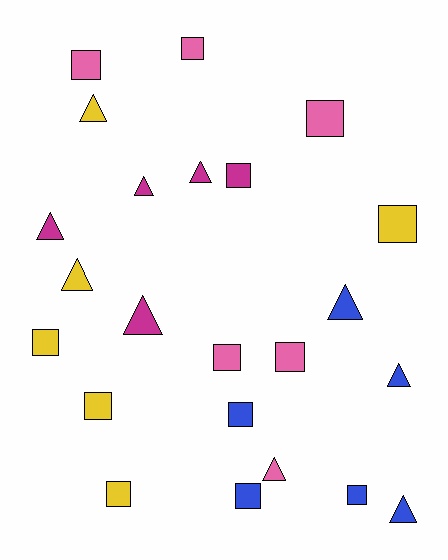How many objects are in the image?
There are 23 objects.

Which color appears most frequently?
Pink, with 6 objects.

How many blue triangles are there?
There are 3 blue triangles.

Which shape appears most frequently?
Square, with 13 objects.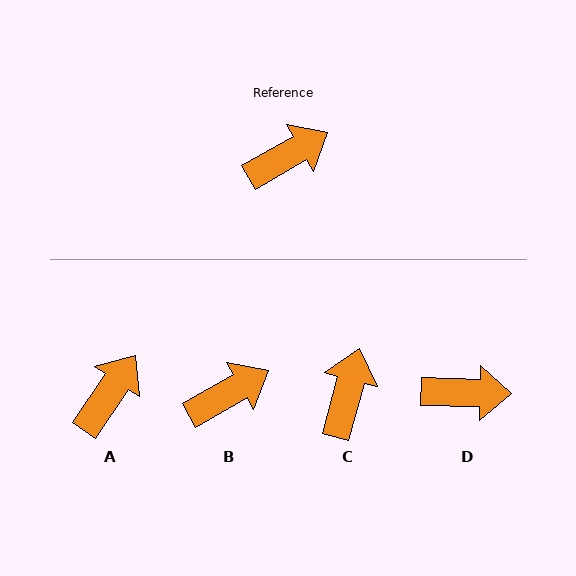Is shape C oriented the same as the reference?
No, it is off by about 45 degrees.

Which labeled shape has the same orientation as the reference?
B.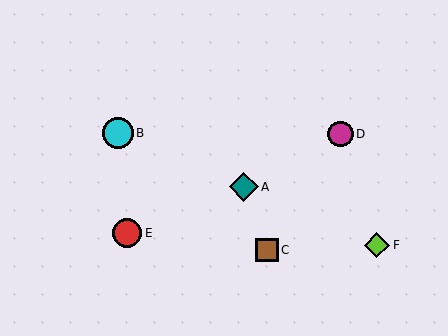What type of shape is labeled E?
Shape E is a red circle.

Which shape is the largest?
The cyan circle (labeled B) is the largest.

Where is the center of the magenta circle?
The center of the magenta circle is at (340, 134).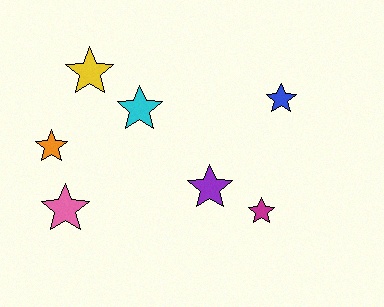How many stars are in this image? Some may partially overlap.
There are 7 stars.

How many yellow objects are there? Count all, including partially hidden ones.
There is 1 yellow object.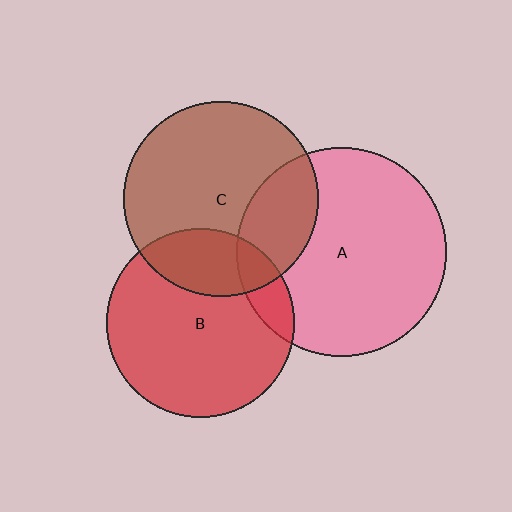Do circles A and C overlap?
Yes.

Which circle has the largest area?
Circle A (pink).